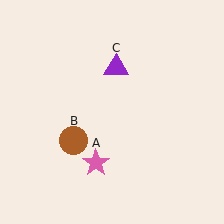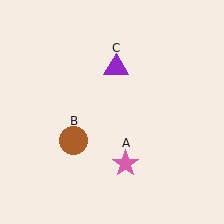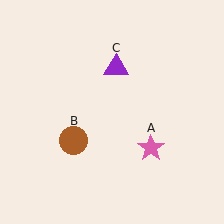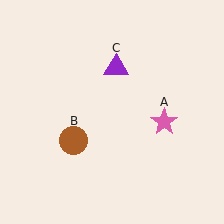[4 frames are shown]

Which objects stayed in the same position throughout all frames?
Brown circle (object B) and purple triangle (object C) remained stationary.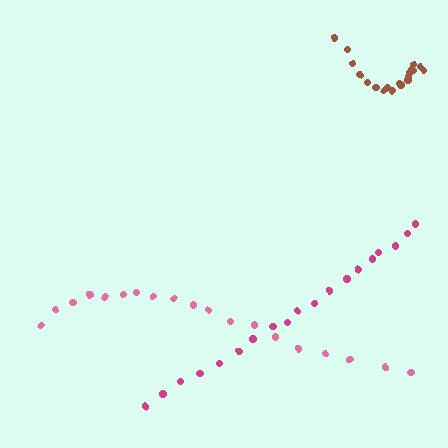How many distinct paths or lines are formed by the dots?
There are 3 distinct paths.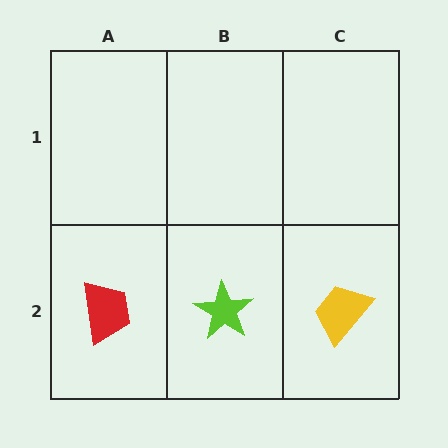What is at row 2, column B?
A lime star.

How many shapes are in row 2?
3 shapes.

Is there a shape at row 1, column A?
No, that cell is empty.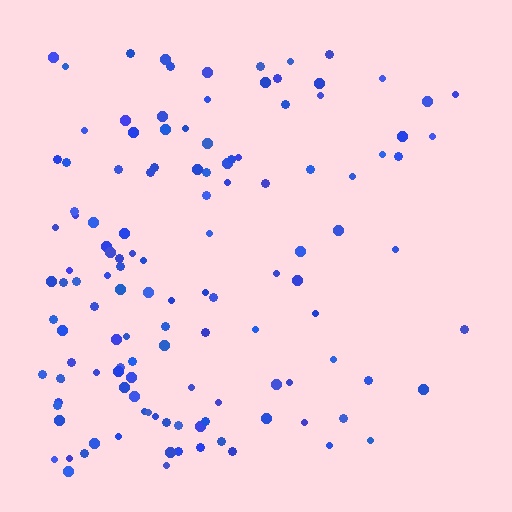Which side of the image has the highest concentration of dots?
The left.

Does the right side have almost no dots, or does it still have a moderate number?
Still a moderate number, just noticeably fewer than the left.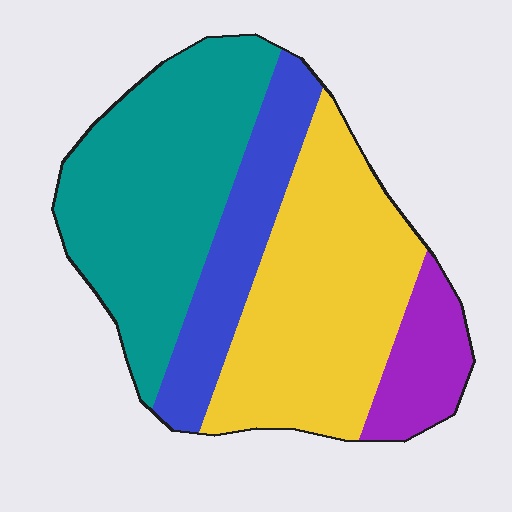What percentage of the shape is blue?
Blue covers 17% of the shape.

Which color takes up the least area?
Purple, at roughly 10%.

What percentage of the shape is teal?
Teal takes up between a third and a half of the shape.